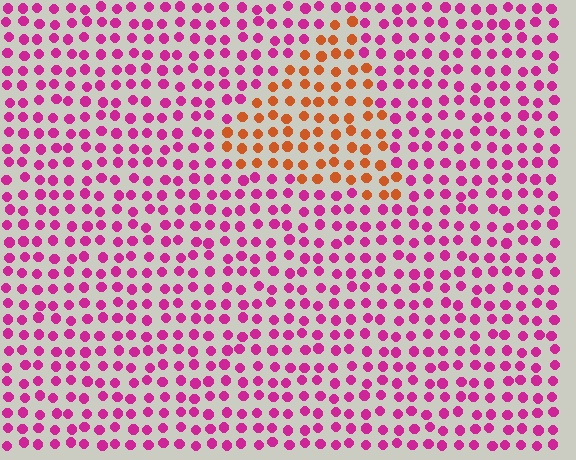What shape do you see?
I see a triangle.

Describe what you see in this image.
The image is filled with small magenta elements in a uniform arrangement. A triangle-shaped region is visible where the elements are tinted to a slightly different hue, forming a subtle color boundary.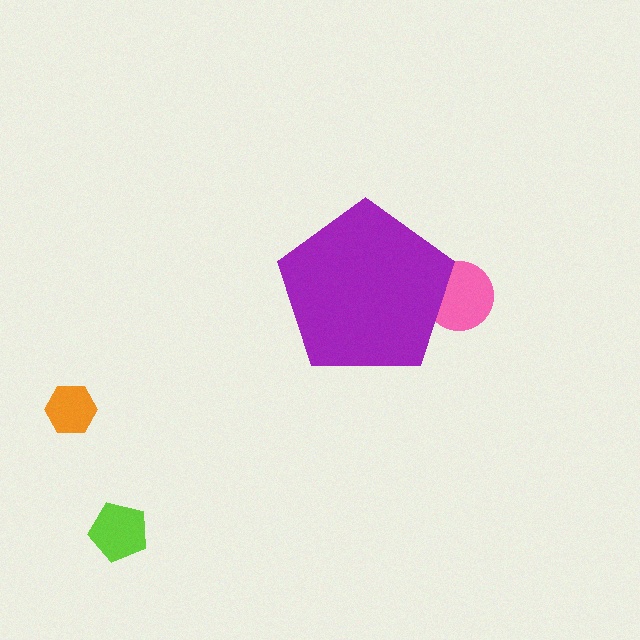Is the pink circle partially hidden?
Yes, the pink circle is partially hidden behind the purple pentagon.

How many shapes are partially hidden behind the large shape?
1 shape is partially hidden.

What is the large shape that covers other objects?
A purple pentagon.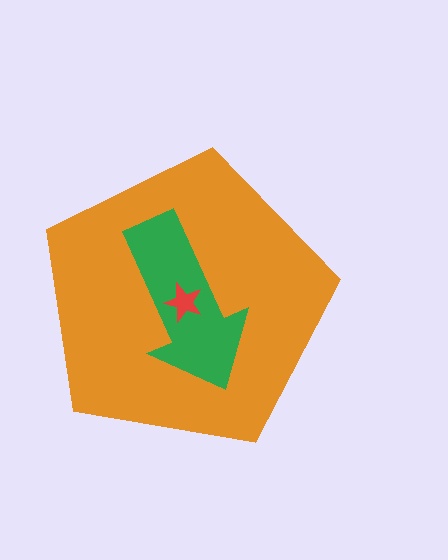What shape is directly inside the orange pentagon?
The green arrow.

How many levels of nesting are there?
3.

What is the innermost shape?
The red star.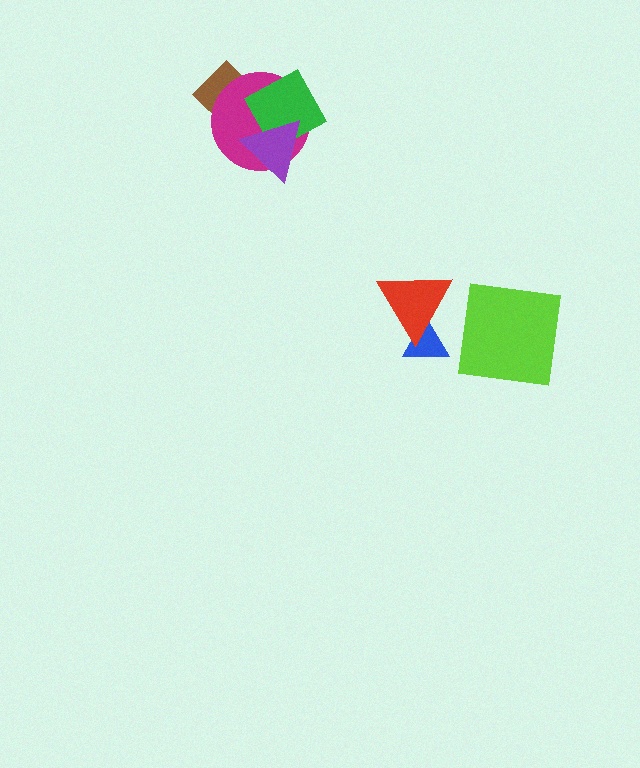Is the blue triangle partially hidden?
Yes, it is partially covered by another shape.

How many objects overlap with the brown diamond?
2 objects overlap with the brown diamond.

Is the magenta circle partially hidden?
Yes, it is partially covered by another shape.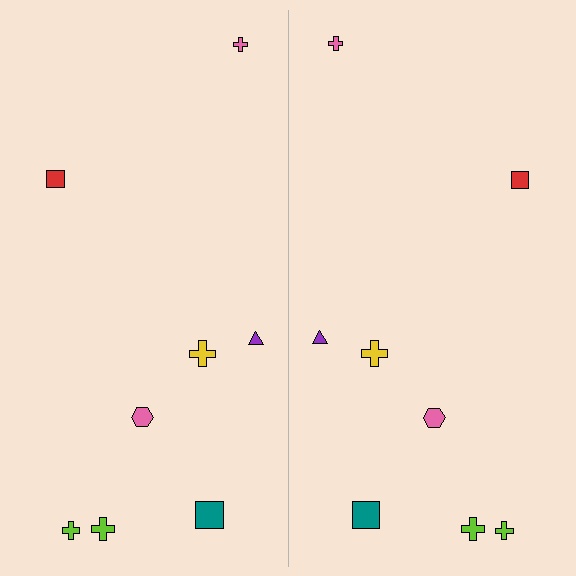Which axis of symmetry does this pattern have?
The pattern has a vertical axis of symmetry running through the center of the image.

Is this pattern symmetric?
Yes, this pattern has bilateral (reflection) symmetry.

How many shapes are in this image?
There are 16 shapes in this image.